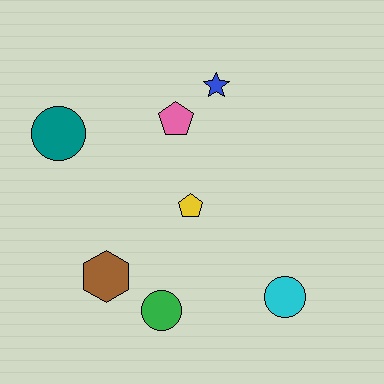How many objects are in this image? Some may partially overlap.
There are 7 objects.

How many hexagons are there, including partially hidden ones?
There is 1 hexagon.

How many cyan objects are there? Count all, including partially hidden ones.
There is 1 cyan object.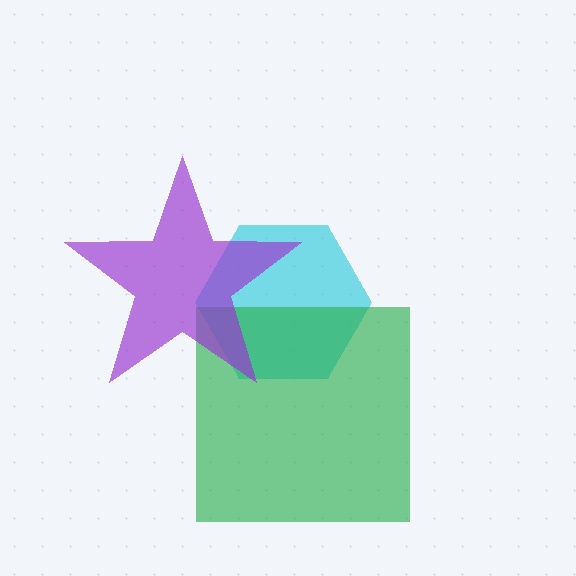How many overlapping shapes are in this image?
There are 3 overlapping shapes in the image.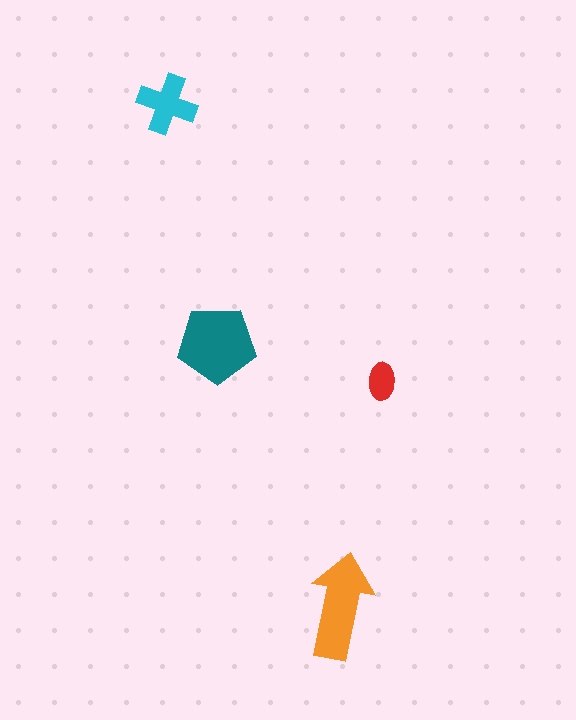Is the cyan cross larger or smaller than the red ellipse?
Larger.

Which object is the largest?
The teal pentagon.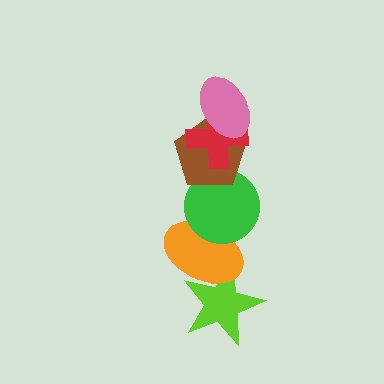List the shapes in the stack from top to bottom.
From top to bottom: the pink ellipse, the red cross, the brown pentagon, the green circle, the orange ellipse, the lime star.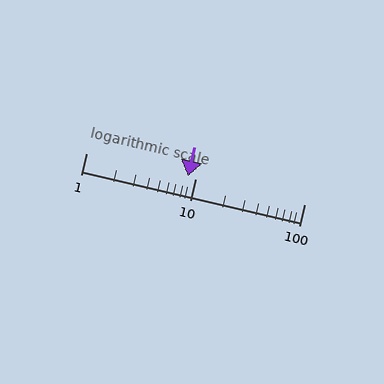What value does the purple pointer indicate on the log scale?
The pointer indicates approximately 8.5.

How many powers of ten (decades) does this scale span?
The scale spans 2 decades, from 1 to 100.